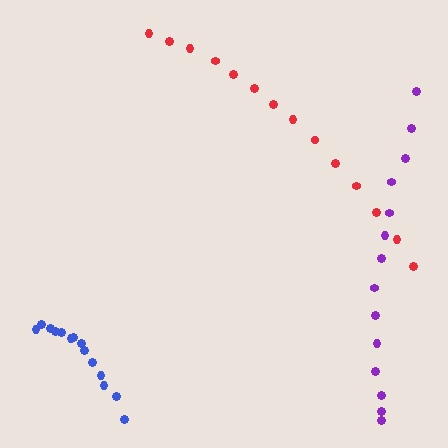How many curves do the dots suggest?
There are 3 distinct paths.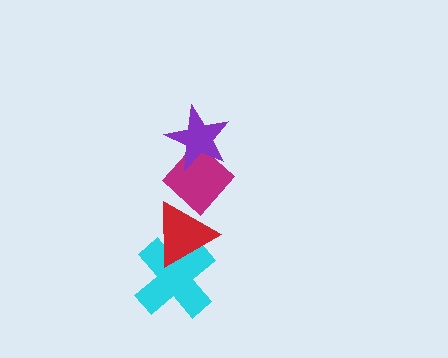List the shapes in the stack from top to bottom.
From top to bottom: the purple star, the magenta diamond, the red triangle, the cyan cross.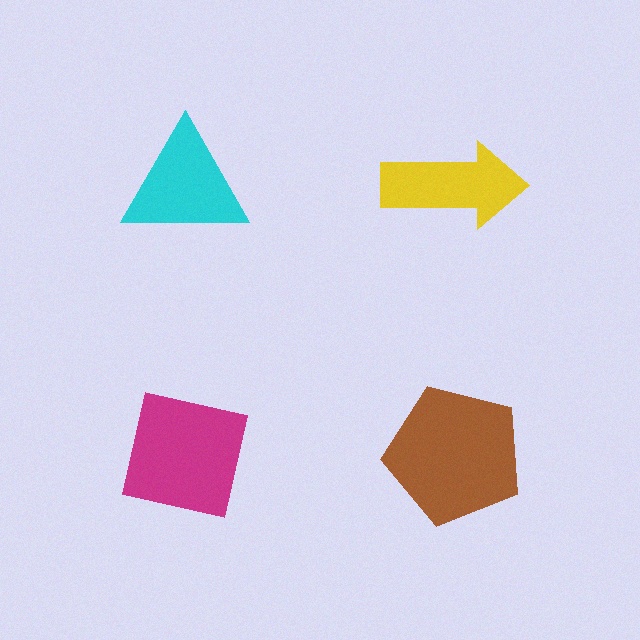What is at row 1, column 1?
A cyan triangle.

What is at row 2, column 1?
A magenta square.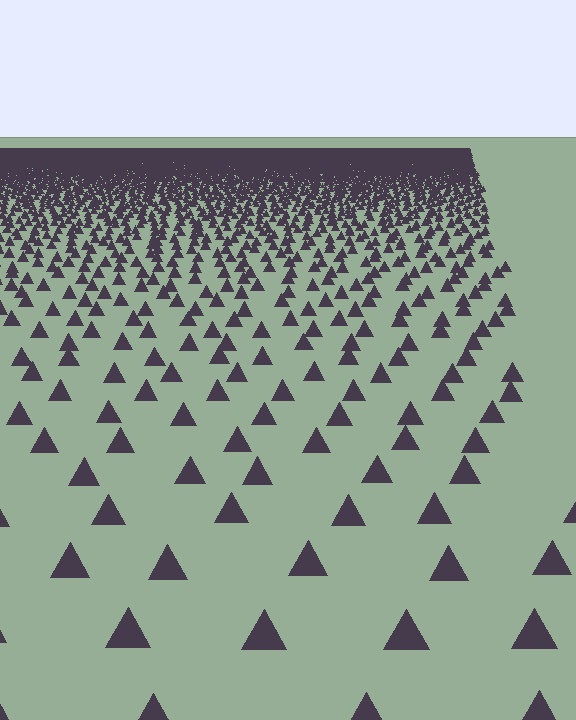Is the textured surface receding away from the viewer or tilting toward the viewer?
The surface is receding away from the viewer. Texture elements get smaller and denser toward the top.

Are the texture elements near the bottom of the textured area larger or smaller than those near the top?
Larger. Near the bottom, elements are closer to the viewer and appear at a bigger on-screen size.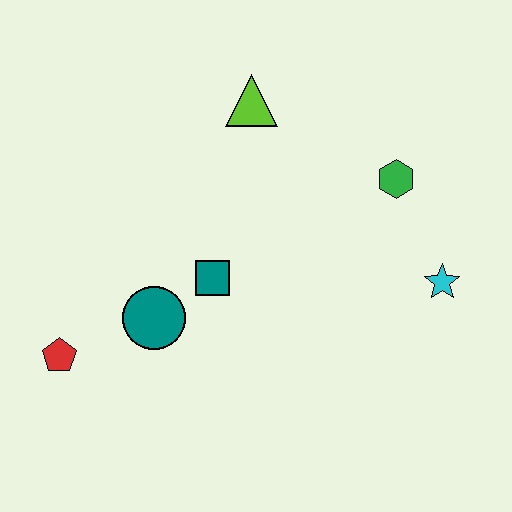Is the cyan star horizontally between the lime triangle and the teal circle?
No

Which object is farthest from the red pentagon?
The cyan star is farthest from the red pentagon.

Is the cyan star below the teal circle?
No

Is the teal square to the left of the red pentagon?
No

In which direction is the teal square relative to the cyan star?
The teal square is to the left of the cyan star.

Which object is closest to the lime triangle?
The green hexagon is closest to the lime triangle.